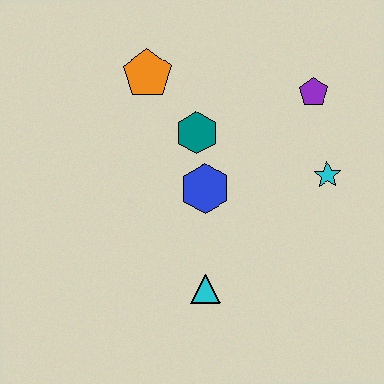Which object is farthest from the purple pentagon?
The cyan triangle is farthest from the purple pentagon.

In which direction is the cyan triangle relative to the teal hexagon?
The cyan triangle is below the teal hexagon.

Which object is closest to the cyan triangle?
The blue hexagon is closest to the cyan triangle.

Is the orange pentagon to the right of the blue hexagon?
No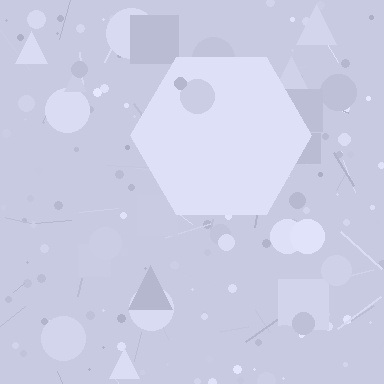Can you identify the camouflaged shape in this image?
The camouflaged shape is a hexagon.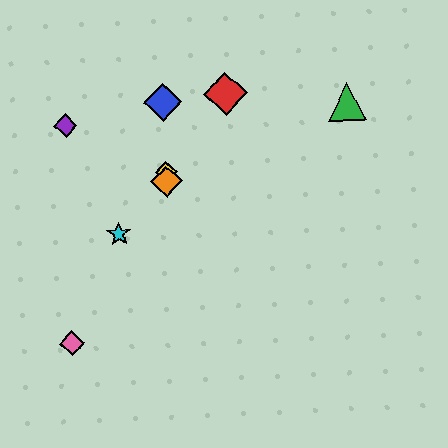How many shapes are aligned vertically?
3 shapes (the blue diamond, the yellow diamond, the orange diamond) are aligned vertically.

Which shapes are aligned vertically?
The blue diamond, the yellow diamond, the orange diamond are aligned vertically.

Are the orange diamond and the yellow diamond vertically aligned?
Yes, both are at x≈166.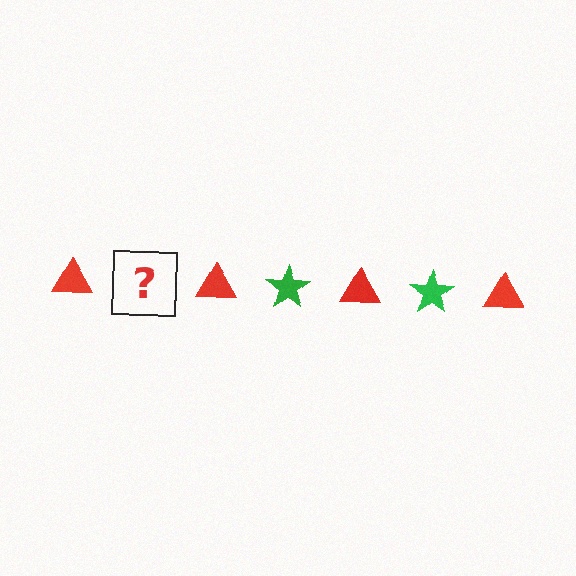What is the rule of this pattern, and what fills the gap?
The rule is that the pattern alternates between red triangle and green star. The gap should be filled with a green star.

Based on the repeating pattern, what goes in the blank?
The blank should be a green star.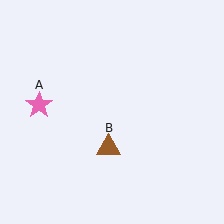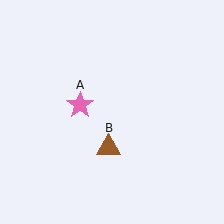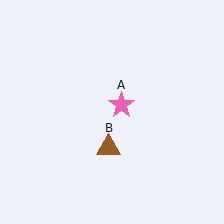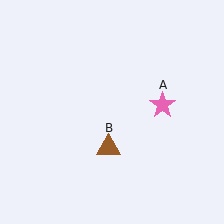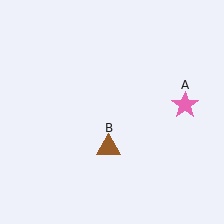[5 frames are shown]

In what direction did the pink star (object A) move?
The pink star (object A) moved right.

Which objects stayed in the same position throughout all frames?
Brown triangle (object B) remained stationary.